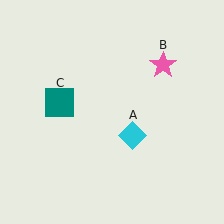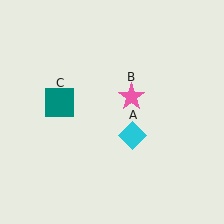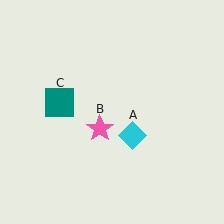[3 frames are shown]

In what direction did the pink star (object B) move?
The pink star (object B) moved down and to the left.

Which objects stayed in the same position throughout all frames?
Cyan diamond (object A) and teal square (object C) remained stationary.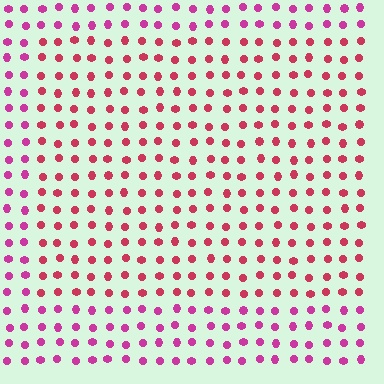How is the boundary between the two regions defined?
The boundary is defined purely by a slight shift in hue (about 28 degrees). Spacing, size, and orientation are identical on both sides.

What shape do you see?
I see a rectangle.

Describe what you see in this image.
The image is filled with small magenta elements in a uniform arrangement. A rectangle-shaped region is visible where the elements are tinted to a slightly different hue, forming a subtle color boundary.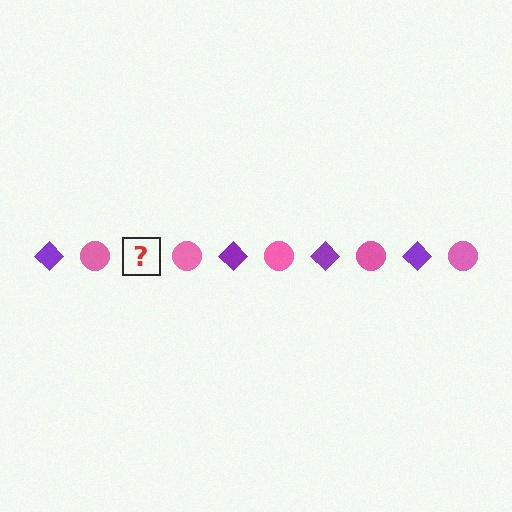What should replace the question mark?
The question mark should be replaced with a purple diamond.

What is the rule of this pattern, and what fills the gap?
The rule is that the pattern alternates between purple diamond and pink circle. The gap should be filled with a purple diamond.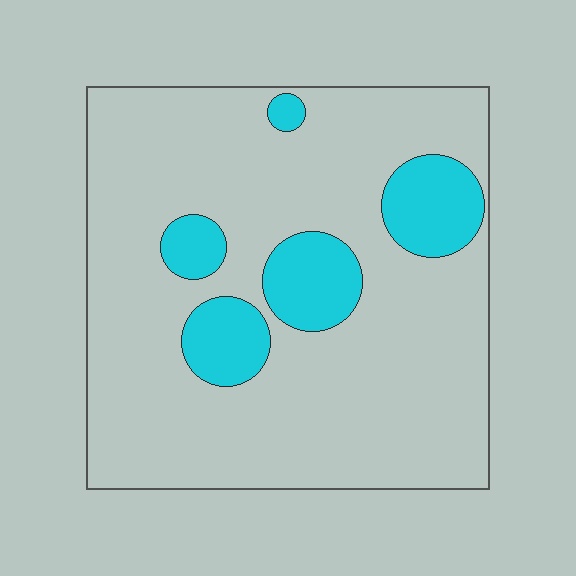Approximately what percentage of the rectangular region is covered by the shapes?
Approximately 15%.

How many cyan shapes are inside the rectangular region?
5.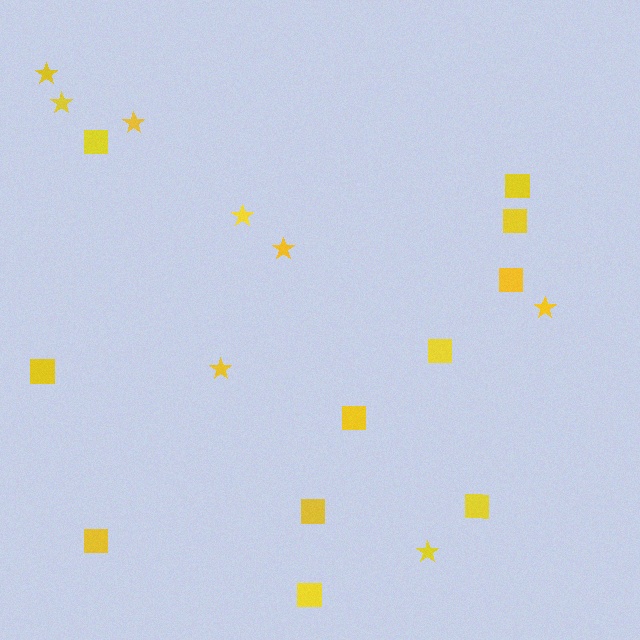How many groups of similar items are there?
There are 2 groups: one group of stars (8) and one group of squares (11).